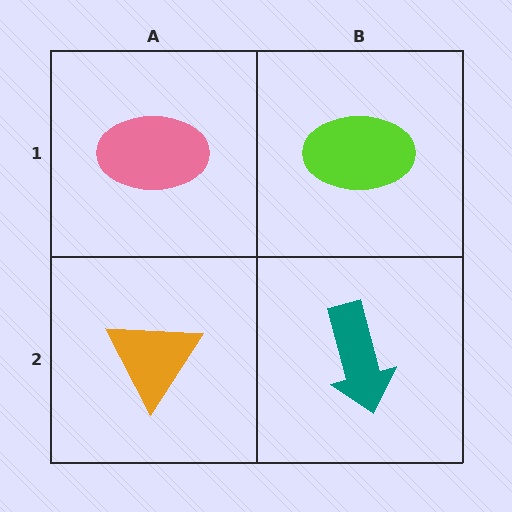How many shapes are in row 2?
2 shapes.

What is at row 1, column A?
A pink ellipse.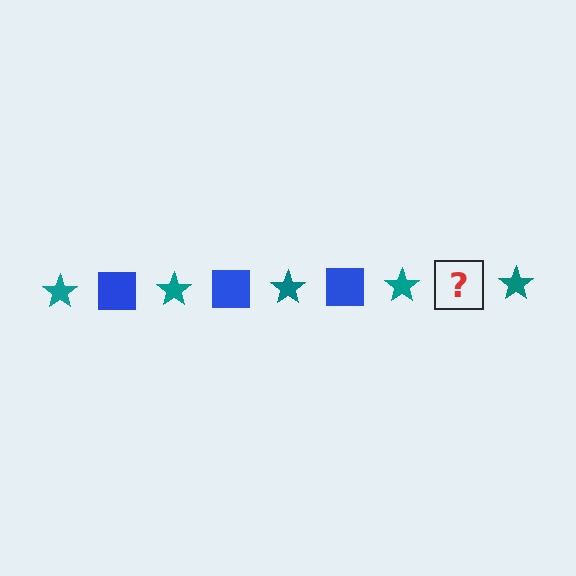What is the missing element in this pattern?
The missing element is a blue square.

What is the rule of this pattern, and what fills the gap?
The rule is that the pattern alternates between teal star and blue square. The gap should be filled with a blue square.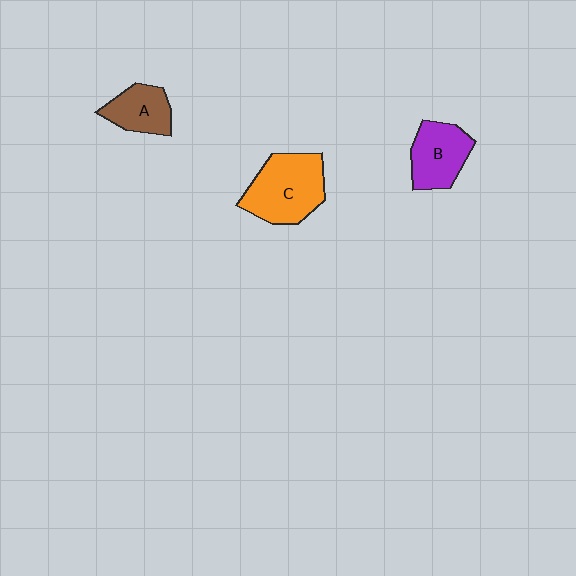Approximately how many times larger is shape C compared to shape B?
Approximately 1.4 times.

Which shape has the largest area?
Shape C (orange).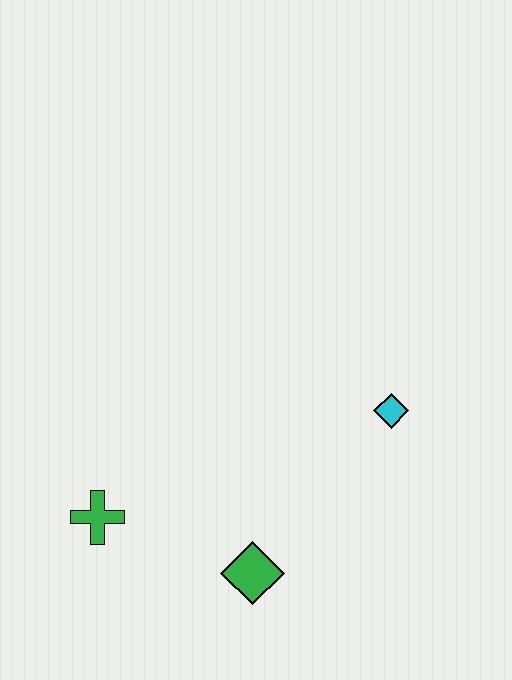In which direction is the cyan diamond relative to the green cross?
The cyan diamond is to the right of the green cross.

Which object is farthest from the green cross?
The cyan diamond is farthest from the green cross.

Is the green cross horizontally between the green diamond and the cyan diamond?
No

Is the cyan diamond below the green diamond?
No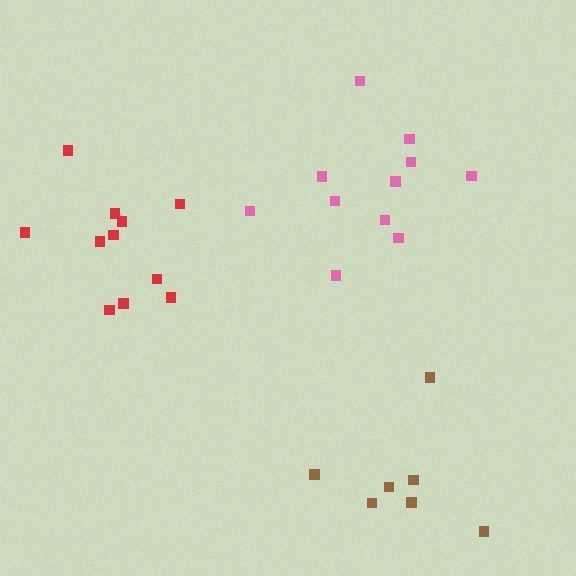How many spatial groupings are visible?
There are 3 spatial groupings.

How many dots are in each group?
Group 1: 11 dots, Group 2: 7 dots, Group 3: 11 dots (29 total).